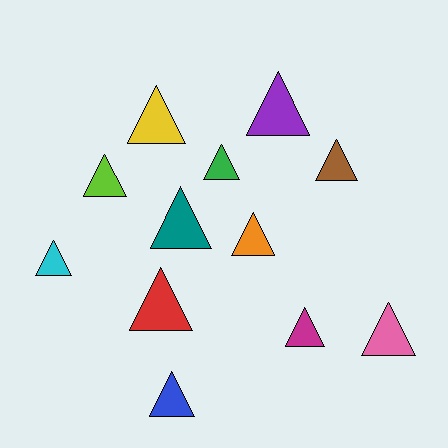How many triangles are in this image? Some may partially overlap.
There are 12 triangles.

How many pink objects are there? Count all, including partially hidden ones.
There is 1 pink object.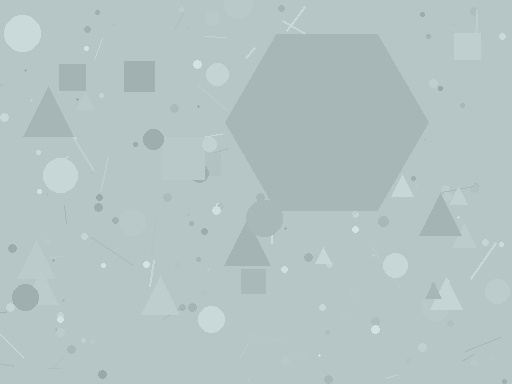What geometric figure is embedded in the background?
A hexagon is embedded in the background.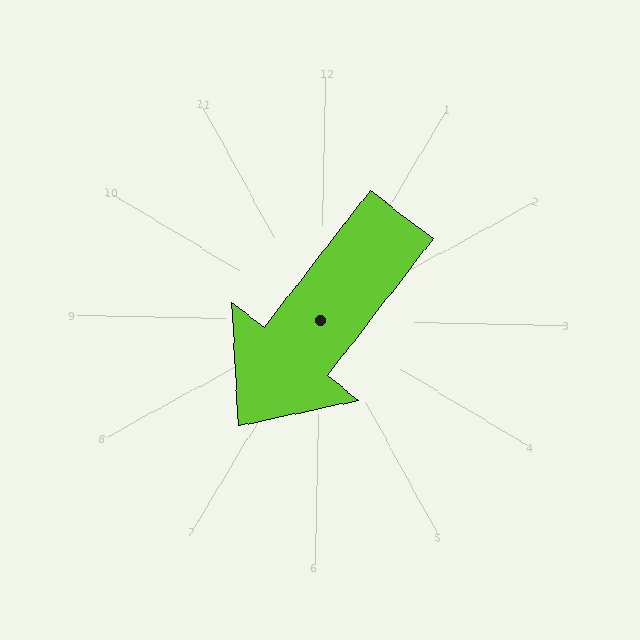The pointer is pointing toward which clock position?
Roughly 7 o'clock.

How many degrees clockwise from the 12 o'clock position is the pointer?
Approximately 217 degrees.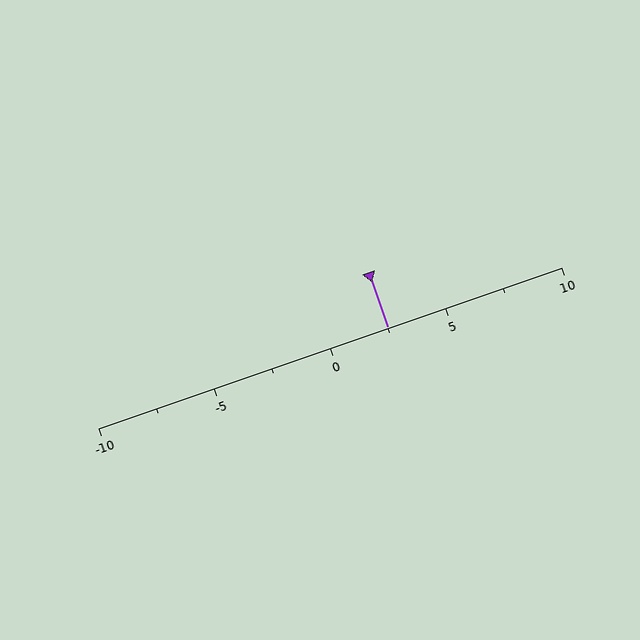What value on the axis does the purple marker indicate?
The marker indicates approximately 2.5.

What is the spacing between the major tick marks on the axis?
The major ticks are spaced 5 apart.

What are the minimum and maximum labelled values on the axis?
The axis runs from -10 to 10.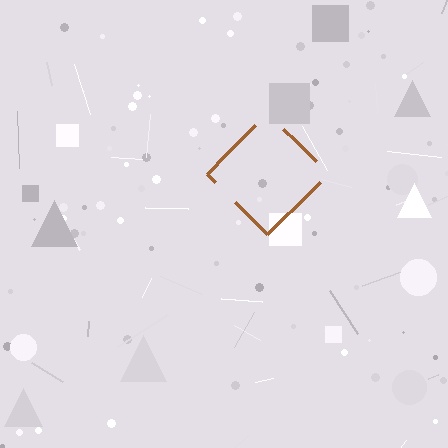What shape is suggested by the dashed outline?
The dashed outline suggests a diamond.